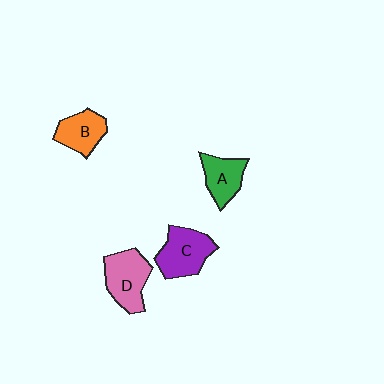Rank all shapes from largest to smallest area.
From largest to smallest: C (purple), D (pink), B (orange), A (green).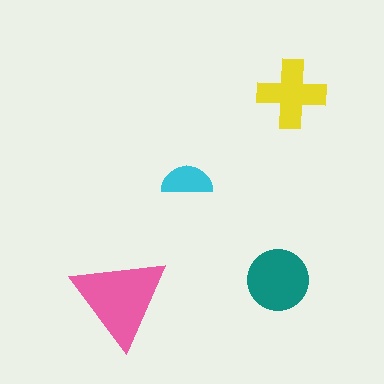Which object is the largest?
The pink triangle.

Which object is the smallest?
The cyan semicircle.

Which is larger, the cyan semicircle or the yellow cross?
The yellow cross.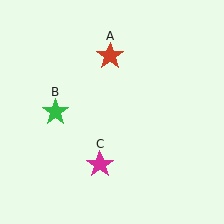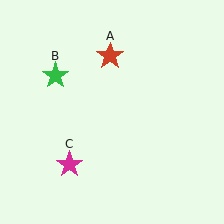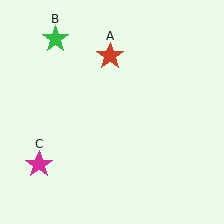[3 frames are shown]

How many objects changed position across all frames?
2 objects changed position: green star (object B), magenta star (object C).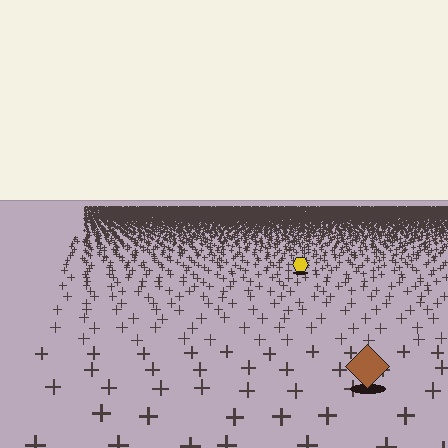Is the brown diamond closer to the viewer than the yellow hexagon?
Yes. The brown diamond is closer — you can tell from the texture gradient: the ground texture is coarser near it.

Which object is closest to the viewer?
The brown diamond is closest. The texture marks near it are larger and more spread out.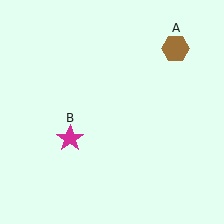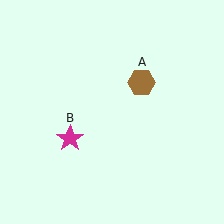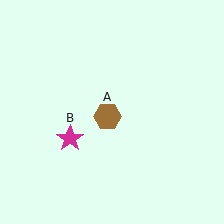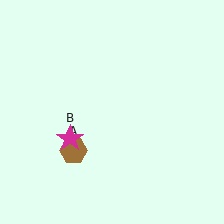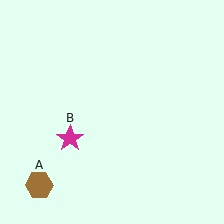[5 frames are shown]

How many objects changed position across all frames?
1 object changed position: brown hexagon (object A).